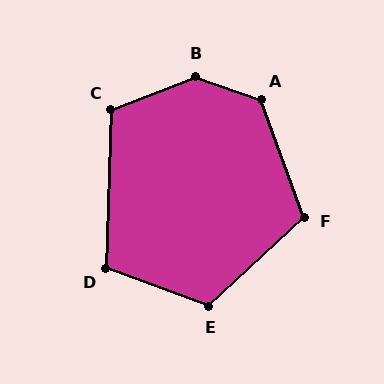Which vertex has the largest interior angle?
B, at approximately 139 degrees.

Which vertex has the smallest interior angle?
D, at approximately 108 degrees.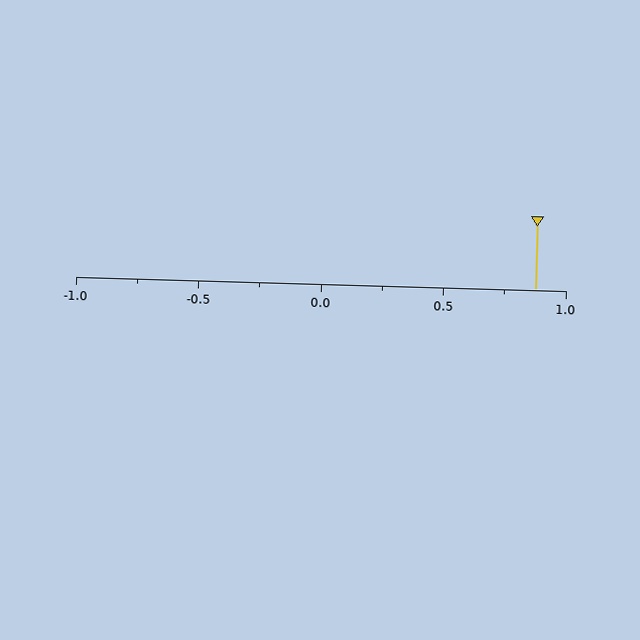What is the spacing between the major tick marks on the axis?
The major ticks are spaced 0.5 apart.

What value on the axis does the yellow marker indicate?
The marker indicates approximately 0.88.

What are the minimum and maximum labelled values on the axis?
The axis runs from -1.0 to 1.0.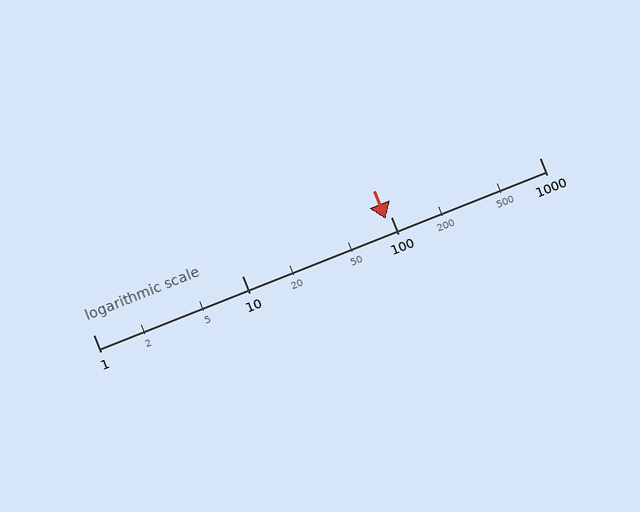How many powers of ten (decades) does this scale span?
The scale spans 3 decades, from 1 to 1000.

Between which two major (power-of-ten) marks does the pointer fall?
The pointer is between 10 and 100.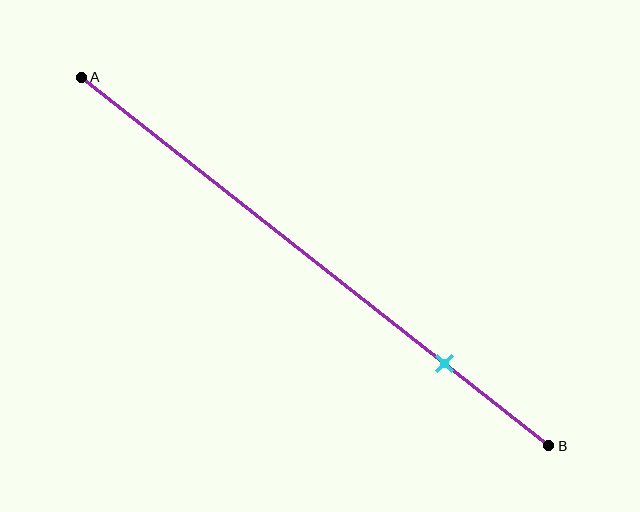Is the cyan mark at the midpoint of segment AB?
No, the mark is at about 80% from A, not at the 50% midpoint.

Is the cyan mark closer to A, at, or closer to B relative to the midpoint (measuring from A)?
The cyan mark is closer to point B than the midpoint of segment AB.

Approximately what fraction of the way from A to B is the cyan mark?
The cyan mark is approximately 80% of the way from A to B.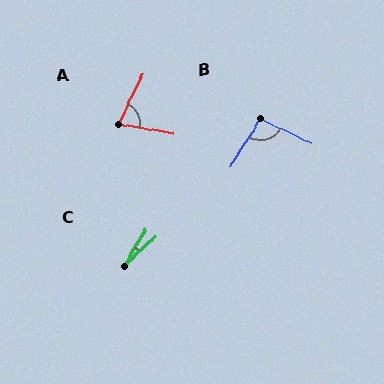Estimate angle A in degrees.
Approximately 74 degrees.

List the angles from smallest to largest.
C (15°), A (74°), B (97°).